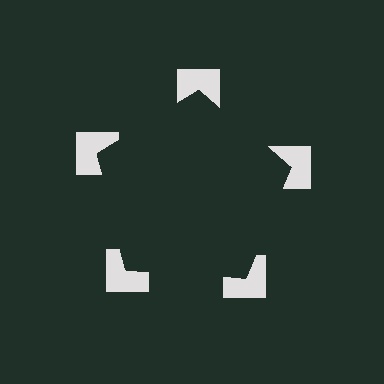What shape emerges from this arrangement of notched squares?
An illusory pentagon — its edges are inferred from the aligned wedge cuts in the notched squares, not physically drawn.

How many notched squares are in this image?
There are 5 — one at each vertex of the illusory pentagon.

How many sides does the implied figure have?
5 sides.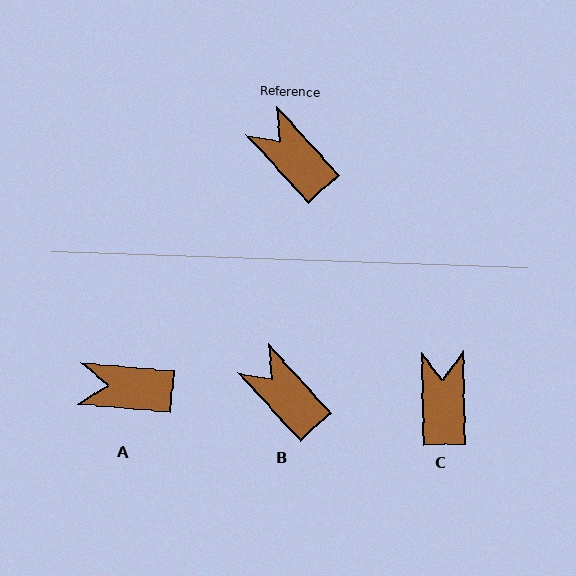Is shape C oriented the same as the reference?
No, it is off by about 42 degrees.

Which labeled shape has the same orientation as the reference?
B.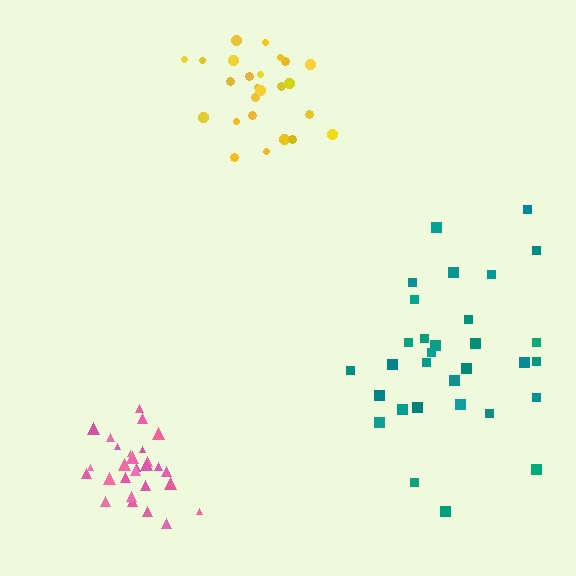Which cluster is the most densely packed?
Pink.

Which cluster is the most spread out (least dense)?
Teal.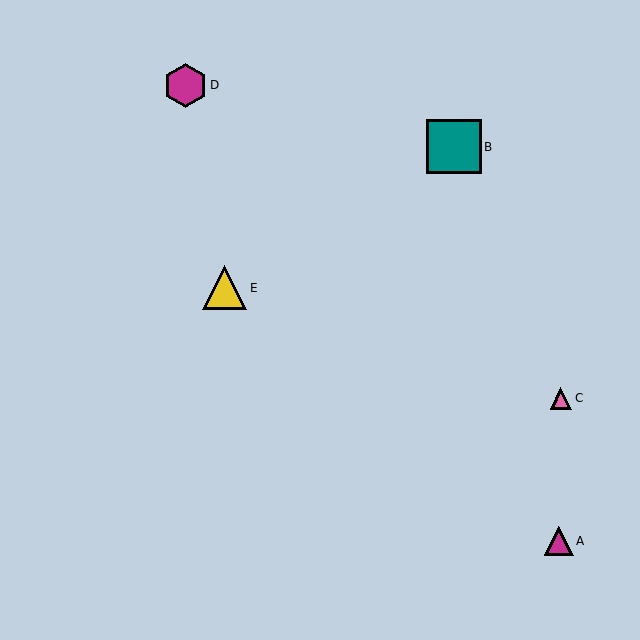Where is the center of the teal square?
The center of the teal square is at (454, 147).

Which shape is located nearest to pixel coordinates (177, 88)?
The magenta hexagon (labeled D) at (185, 85) is nearest to that location.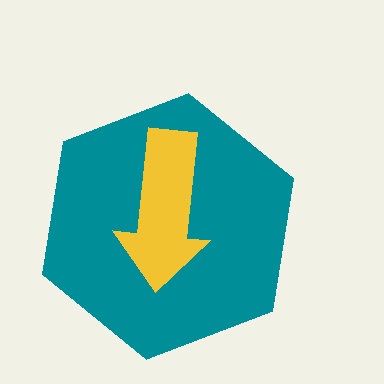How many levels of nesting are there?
2.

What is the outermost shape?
The teal hexagon.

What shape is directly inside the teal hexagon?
The yellow arrow.